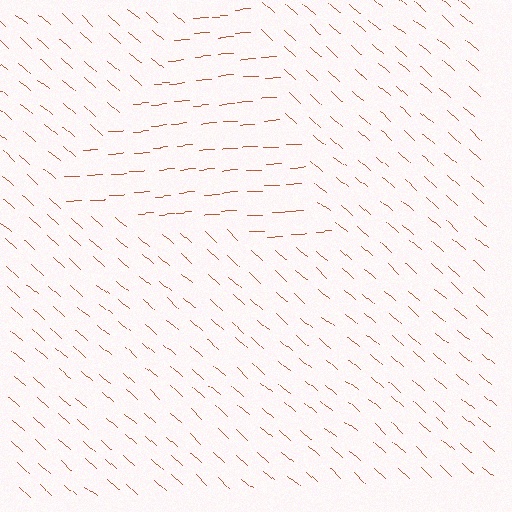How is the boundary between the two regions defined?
The boundary is defined purely by a change in line orientation (approximately 45 degrees difference). All lines are the same color and thickness.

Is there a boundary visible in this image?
Yes, there is a texture boundary formed by a change in line orientation.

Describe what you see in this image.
The image is filled with small brown line segments. A triangle region in the image has lines oriented differently from the surrounding lines, creating a visible texture boundary.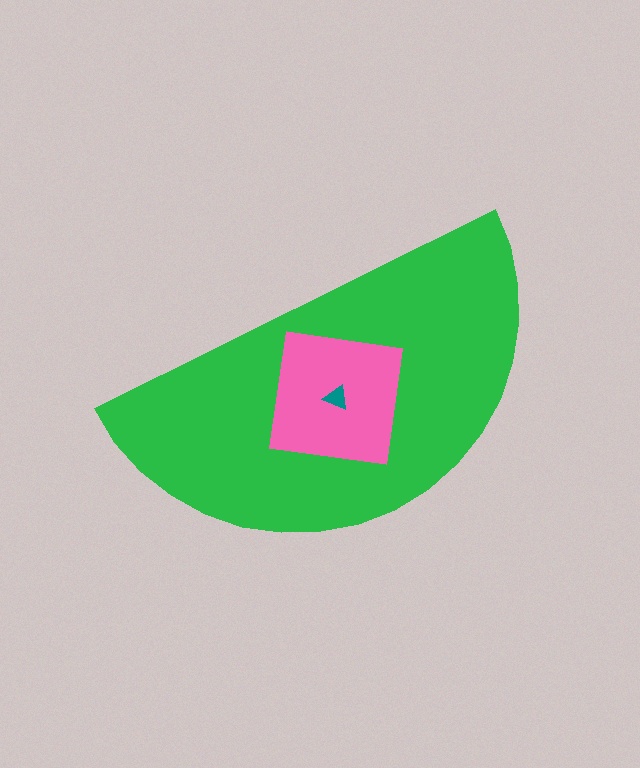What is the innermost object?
The teal triangle.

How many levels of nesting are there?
3.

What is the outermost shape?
The green semicircle.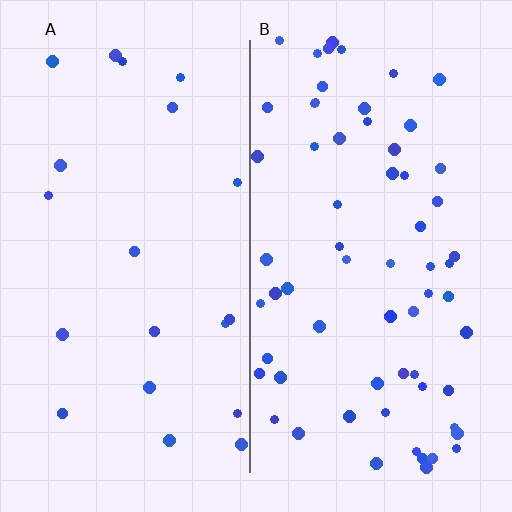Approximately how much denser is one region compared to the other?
Approximately 3.1× — region B over region A.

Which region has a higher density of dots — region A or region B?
B (the right).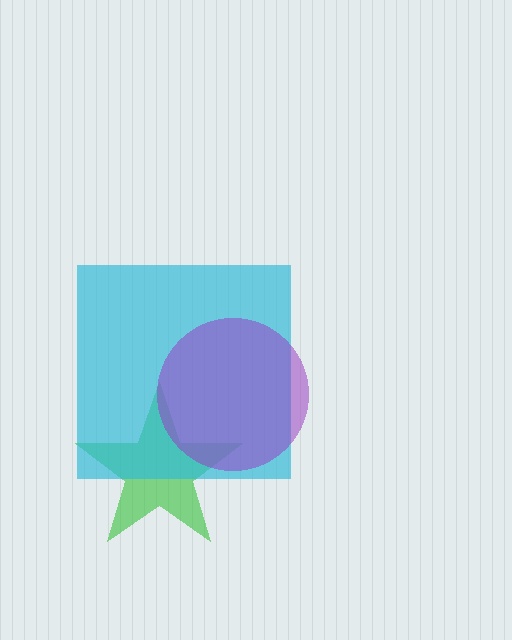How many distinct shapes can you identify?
There are 3 distinct shapes: a green star, a cyan square, a purple circle.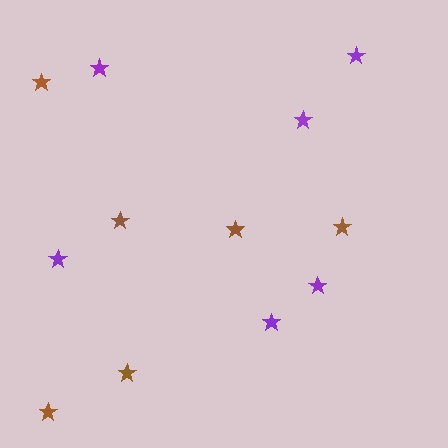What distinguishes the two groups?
There are 2 groups: one group of brown stars (6) and one group of purple stars (6).